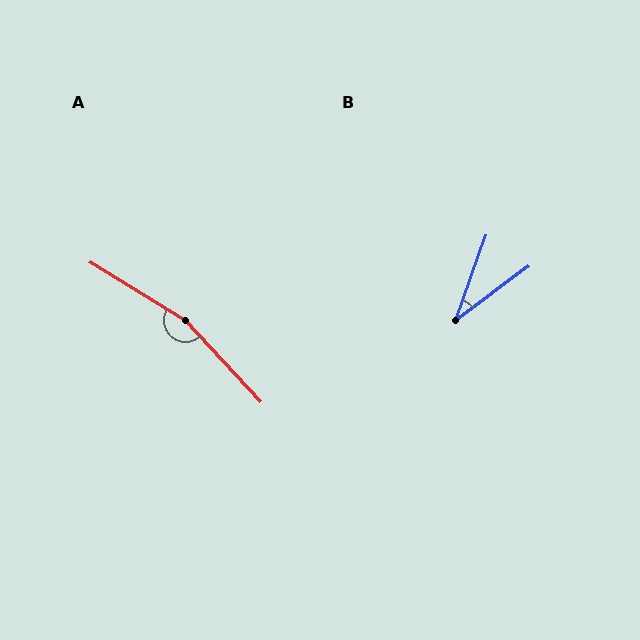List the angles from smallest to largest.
B (34°), A (164°).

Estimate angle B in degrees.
Approximately 34 degrees.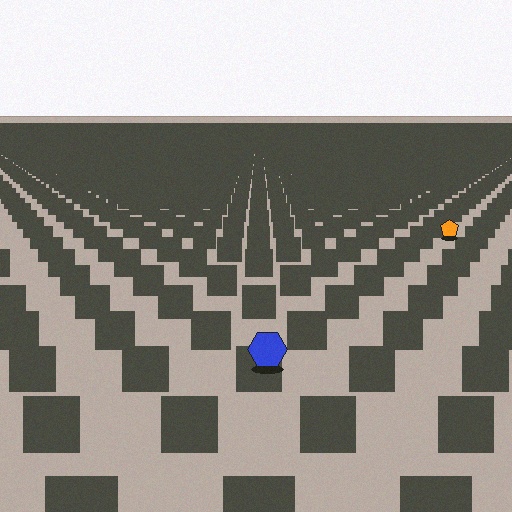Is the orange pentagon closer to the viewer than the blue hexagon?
No. The blue hexagon is closer — you can tell from the texture gradient: the ground texture is coarser near it.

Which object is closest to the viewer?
The blue hexagon is closest. The texture marks near it are larger and more spread out.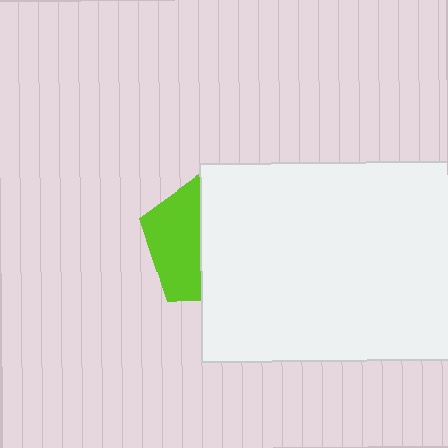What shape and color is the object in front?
The object in front is a white rectangle.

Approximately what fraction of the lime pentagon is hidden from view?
Roughly 61% of the lime pentagon is hidden behind the white rectangle.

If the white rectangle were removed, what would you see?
You would see the complete lime pentagon.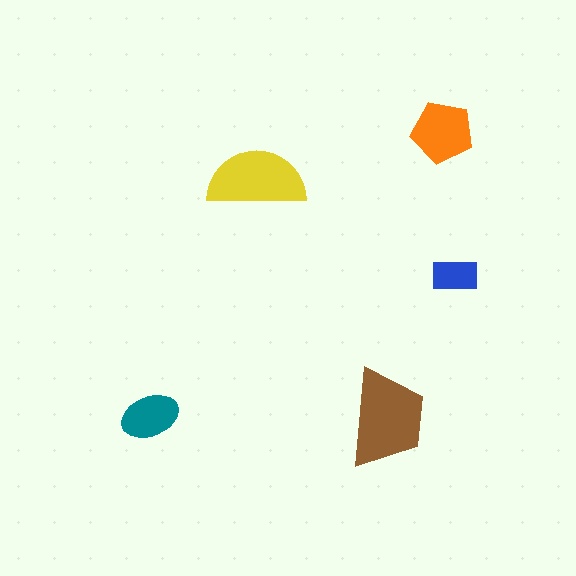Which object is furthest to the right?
The blue rectangle is rightmost.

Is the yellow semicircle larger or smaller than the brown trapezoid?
Smaller.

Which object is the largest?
The brown trapezoid.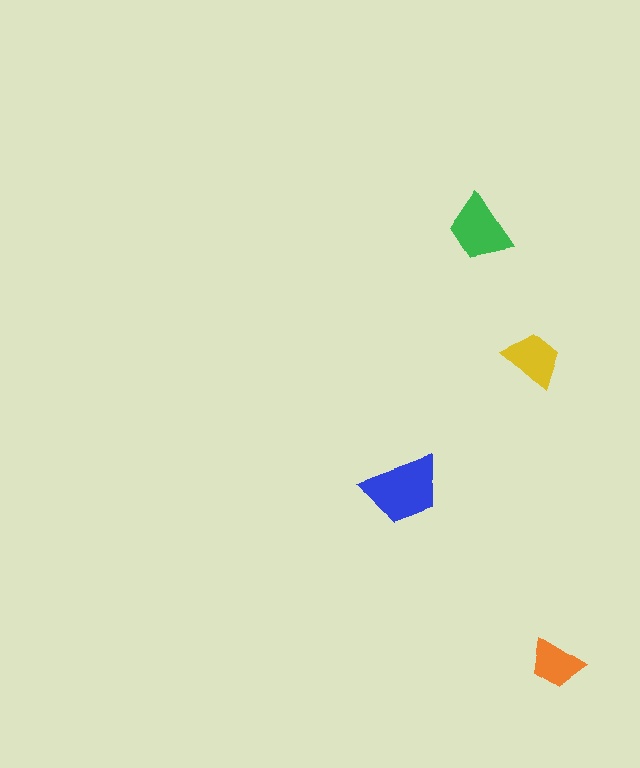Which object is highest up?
The green trapezoid is topmost.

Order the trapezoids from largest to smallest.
the blue one, the green one, the yellow one, the orange one.